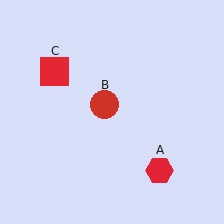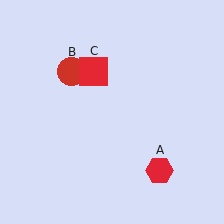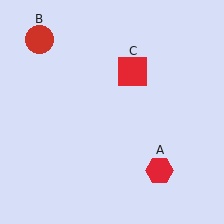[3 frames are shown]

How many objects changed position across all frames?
2 objects changed position: red circle (object B), red square (object C).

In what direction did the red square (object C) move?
The red square (object C) moved right.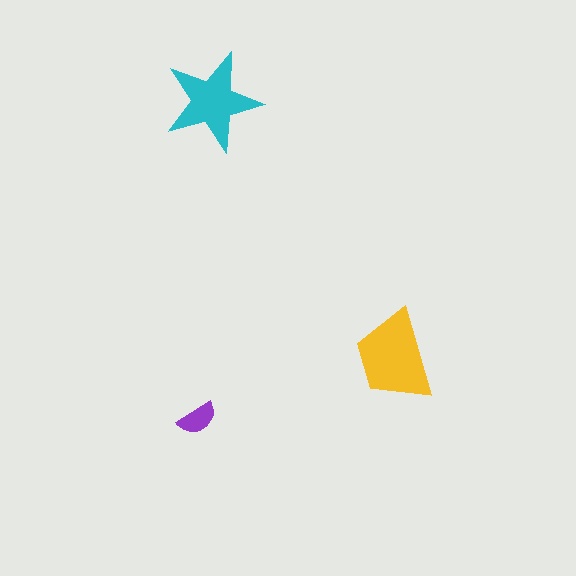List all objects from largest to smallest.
The yellow trapezoid, the cyan star, the purple semicircle.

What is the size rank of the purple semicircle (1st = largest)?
3rd.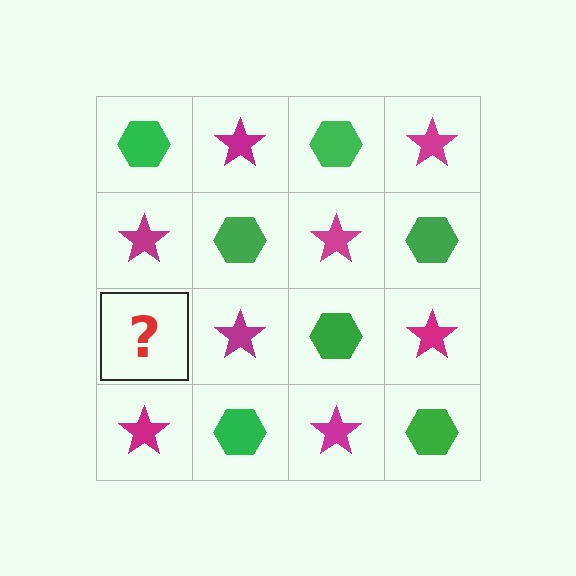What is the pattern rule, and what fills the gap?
The rule is that it alternates green hexagon and magenta star in a checkerboard pattern. The gap should be filled with a green hexagon.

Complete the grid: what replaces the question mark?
The question mark should be replaced with a green hexagon.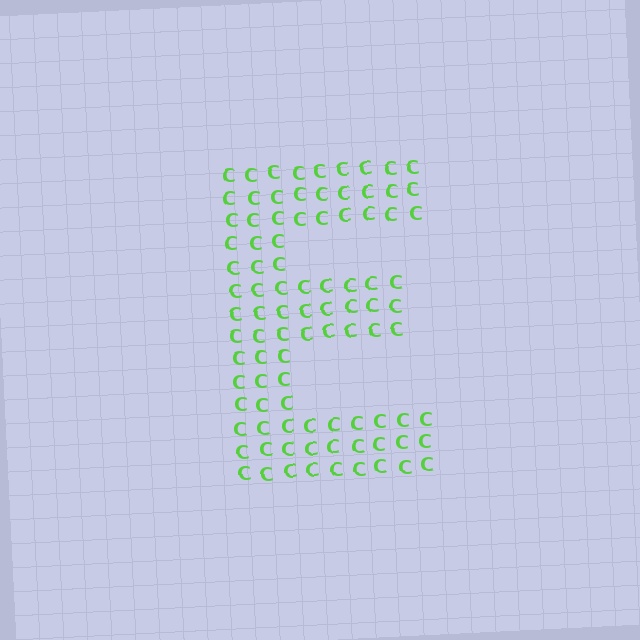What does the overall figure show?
The overall figure shows the letter E.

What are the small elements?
The small elements are letter C's.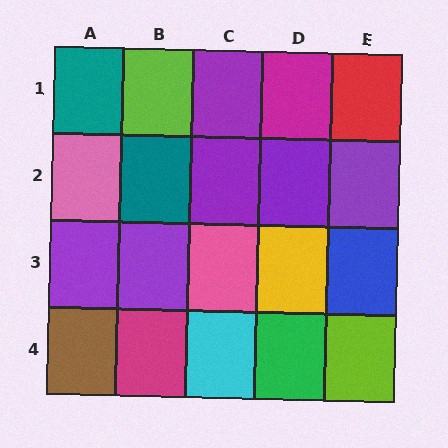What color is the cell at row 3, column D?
Yellow.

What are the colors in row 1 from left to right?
Teal, lime, purple, magenta, red.